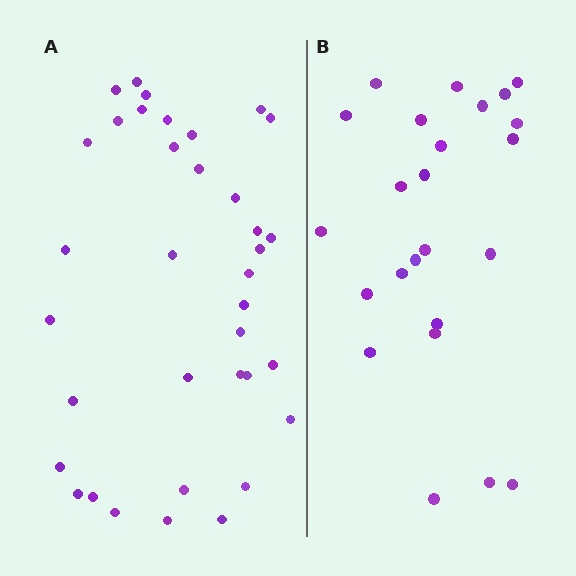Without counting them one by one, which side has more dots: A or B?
Region A (the left region) has more dots.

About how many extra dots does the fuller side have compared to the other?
Region A has roughly 12 or so more dots than region B.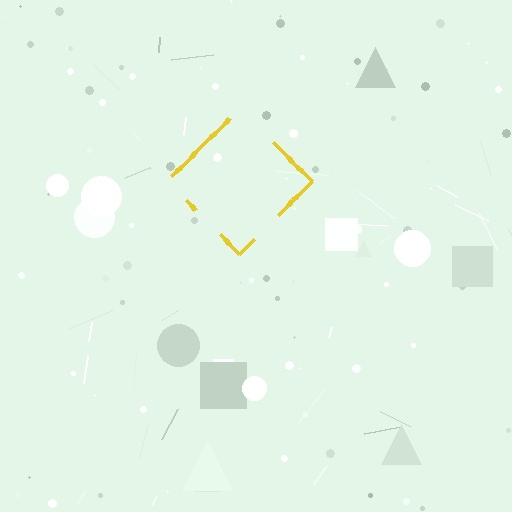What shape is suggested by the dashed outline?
The dashed outline suggests a diamond.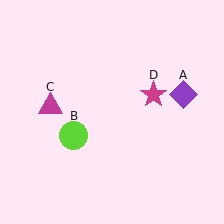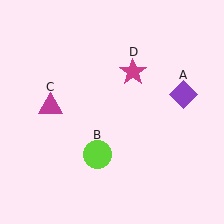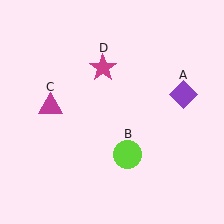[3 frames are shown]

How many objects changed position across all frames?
2 objects changed position: lime circle (object B), magenta star (object D).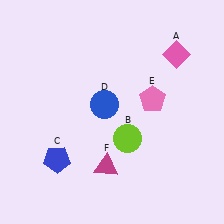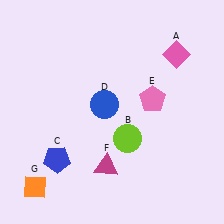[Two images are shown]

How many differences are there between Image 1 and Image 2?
There is 1 difference between the two images.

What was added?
An orange diamond (G) was added in Image 2.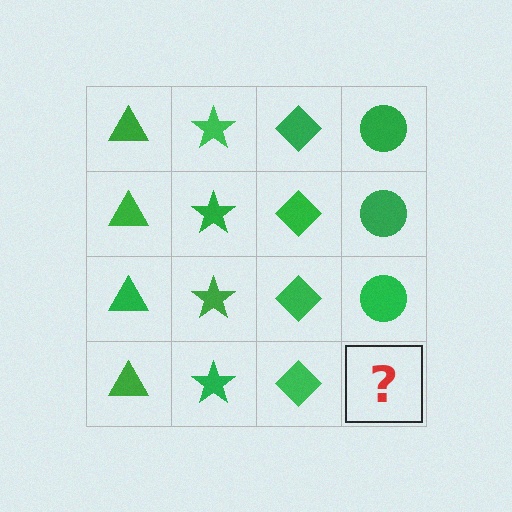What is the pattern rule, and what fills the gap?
The rule is that each column has a consistent shape. The gap should be filled with a green circle.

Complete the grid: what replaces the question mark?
The question mark should be replaced with a green circle.